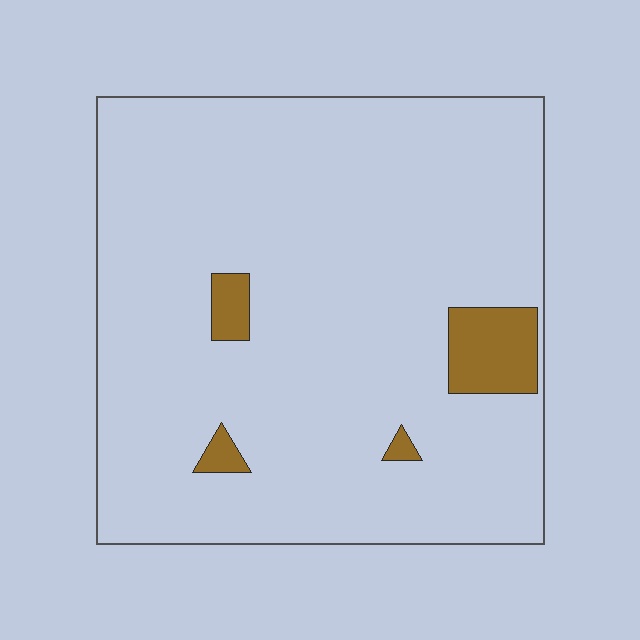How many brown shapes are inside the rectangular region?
4.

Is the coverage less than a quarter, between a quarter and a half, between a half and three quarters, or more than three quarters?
Less than a quarter.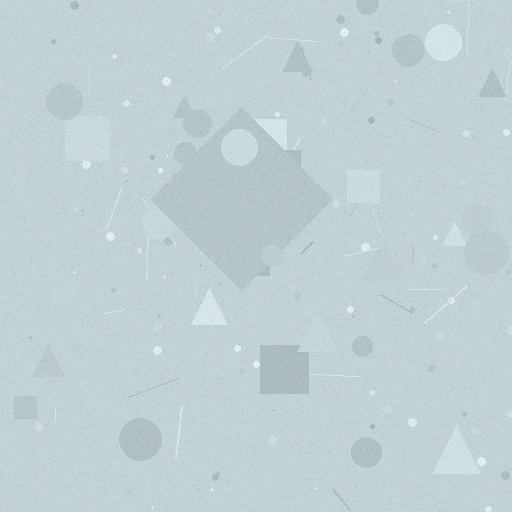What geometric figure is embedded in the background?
A diamond is embedded in the background.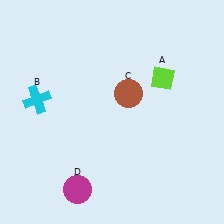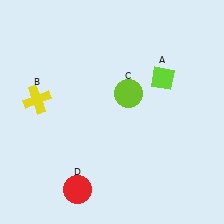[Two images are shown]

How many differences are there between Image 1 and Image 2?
There are 3 differences between the two images.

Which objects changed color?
B changed from cyan to yellow. C changed from brown to lime. D changed from magenta to red.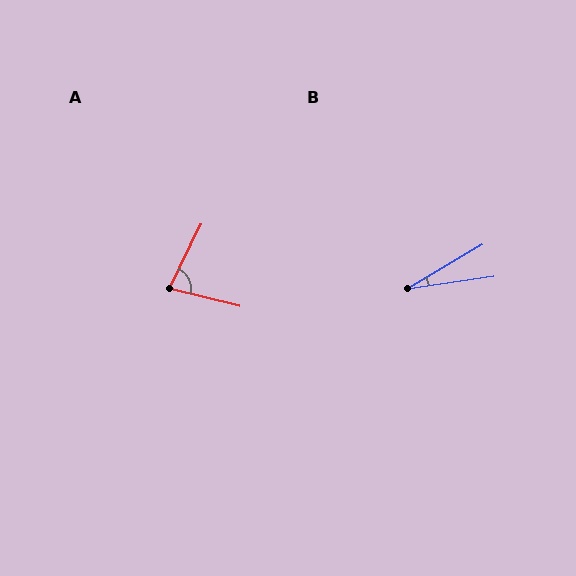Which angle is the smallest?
B, at approximately 22 degrees.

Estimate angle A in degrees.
Approximately 78 degrees.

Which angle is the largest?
A, at approximately 78 degrees.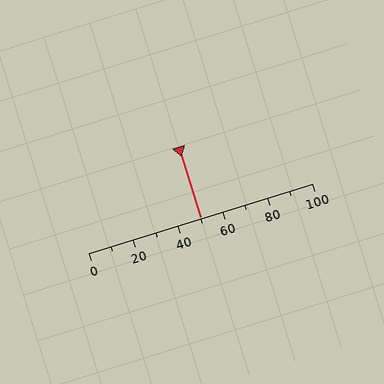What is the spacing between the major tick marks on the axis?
The major ticks are spaced 20 apart.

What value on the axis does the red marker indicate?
The marker indicates approximately 50.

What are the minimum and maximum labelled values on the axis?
The axis runs from 0 to 100.